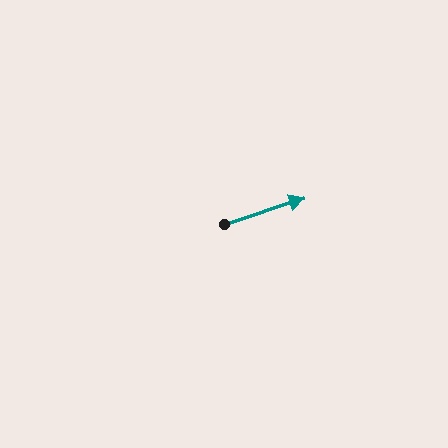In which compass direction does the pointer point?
East.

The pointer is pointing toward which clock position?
Roughly 2 o'clock.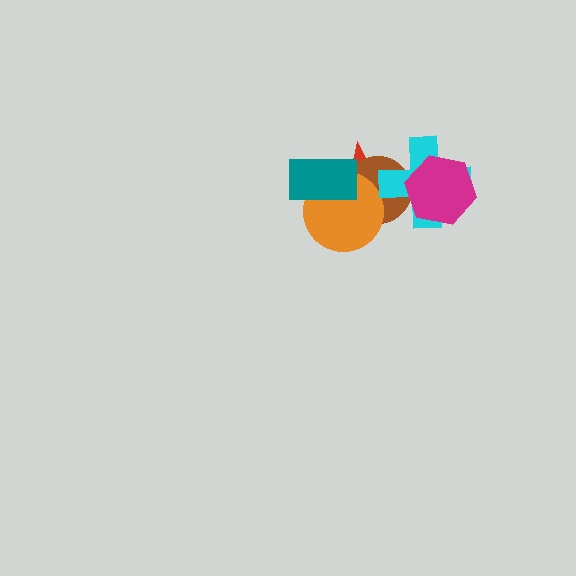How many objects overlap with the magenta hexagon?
2 objects overlap with the magenta hexagon.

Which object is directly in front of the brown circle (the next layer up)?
The orange circle is directly in front of the brown circle.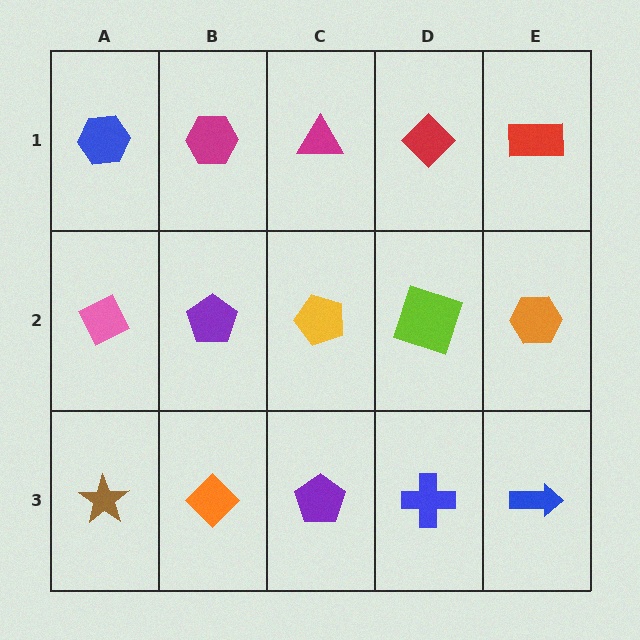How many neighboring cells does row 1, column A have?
2.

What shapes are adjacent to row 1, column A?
A pink diamond (row 2, column A), a magenta hexagon (row 1, column B).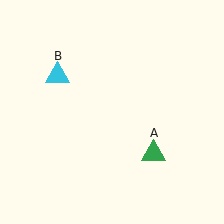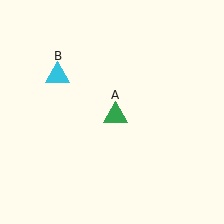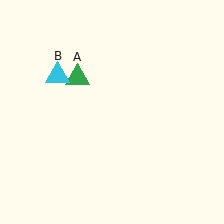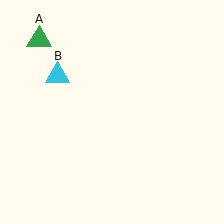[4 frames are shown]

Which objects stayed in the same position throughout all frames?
Cyan triangle (object B) remained stationary.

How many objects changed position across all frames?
1 object changed position: green triangle (object A).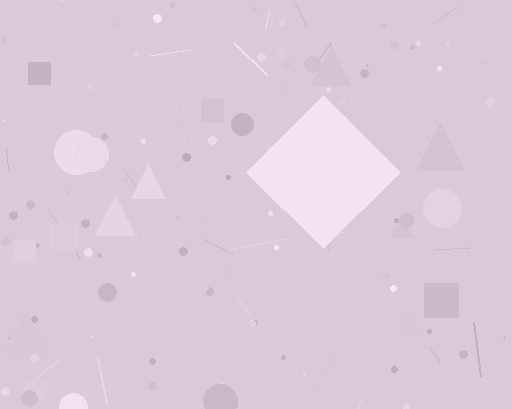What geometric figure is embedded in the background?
A diamond is embedded in the background.